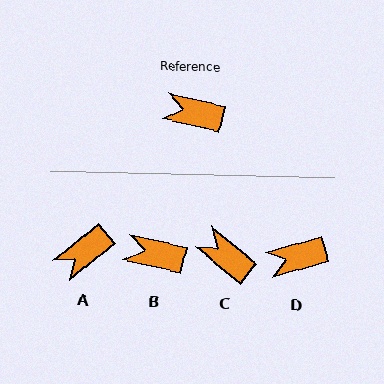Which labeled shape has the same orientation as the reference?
B.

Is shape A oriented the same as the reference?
No, it is off by about 53 degrees.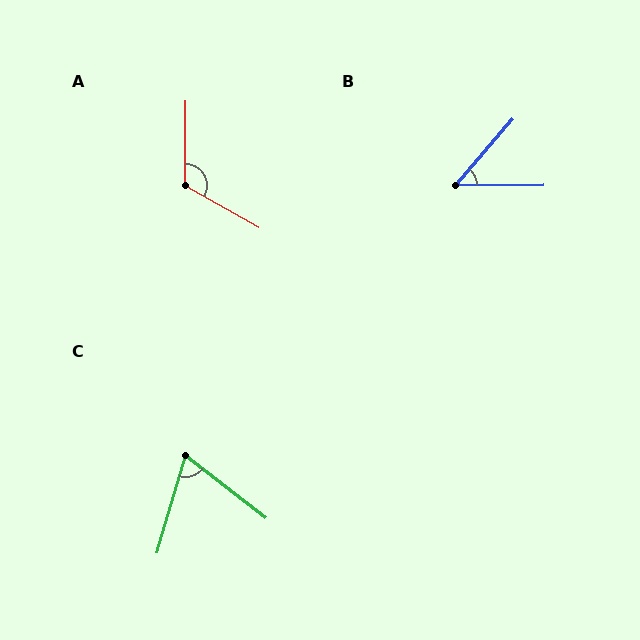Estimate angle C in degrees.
Approximately 68 degrees.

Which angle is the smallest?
B, at approximately 49 degrees.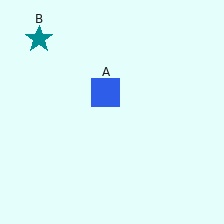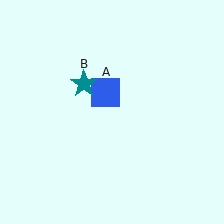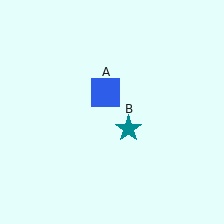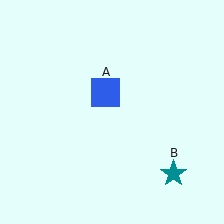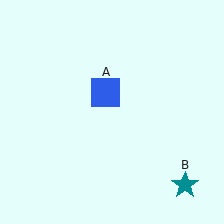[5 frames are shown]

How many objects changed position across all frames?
1 object changed position: teal star (object B).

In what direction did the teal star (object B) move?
The teal star (object B) moved down and to the right.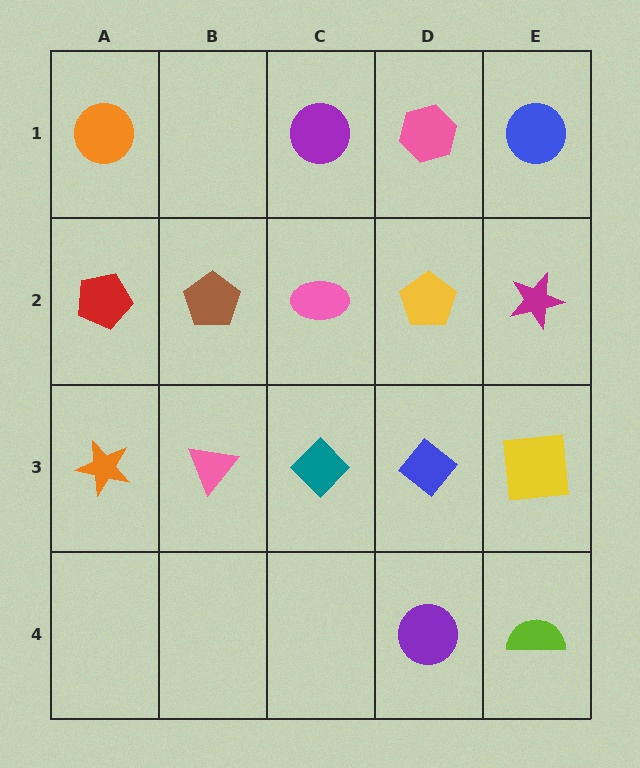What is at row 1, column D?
A pink hexagon.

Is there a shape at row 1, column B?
No, that cell is empty.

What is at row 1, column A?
An orange circle.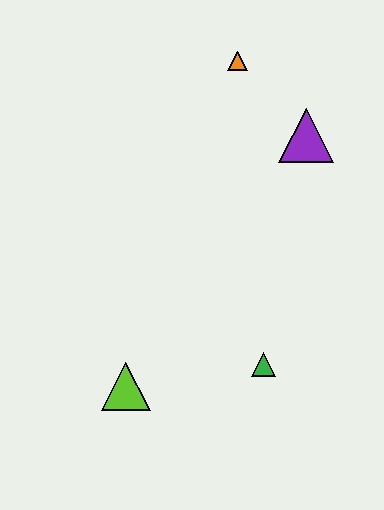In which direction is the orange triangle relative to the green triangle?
The orange triangle is above the green triangle.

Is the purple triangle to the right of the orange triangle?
Yes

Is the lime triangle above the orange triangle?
No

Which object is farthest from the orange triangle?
The lime triangle is farthest from the orange triangle.